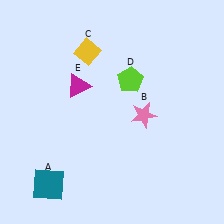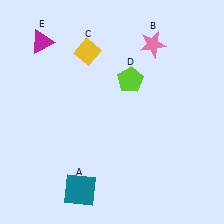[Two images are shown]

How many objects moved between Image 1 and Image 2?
3 objects moved between the two images.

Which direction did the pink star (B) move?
The pink star (B) moved up.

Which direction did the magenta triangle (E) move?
The magenta triangle (E) moved up.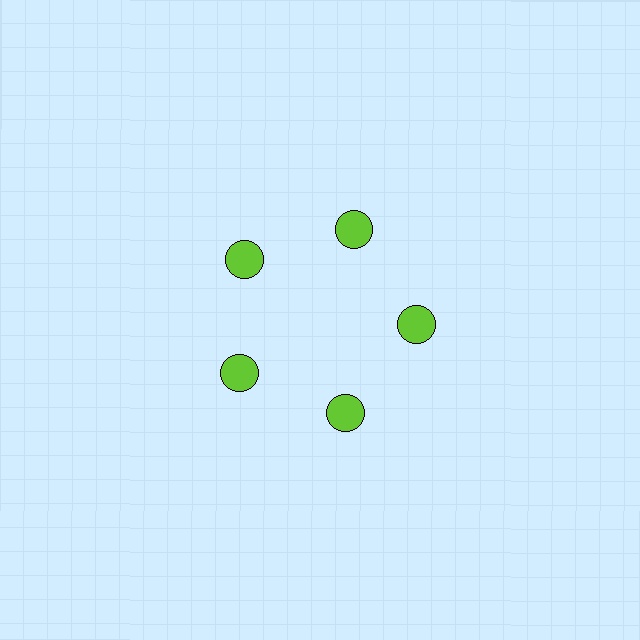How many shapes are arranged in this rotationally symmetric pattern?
There are 5 shapes, arranged in 5 groups of 1.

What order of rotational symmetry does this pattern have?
This pattern has 5-fold rotational symmetry.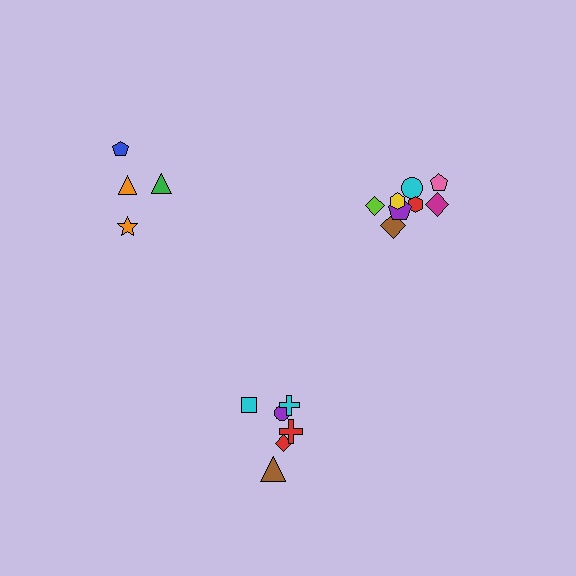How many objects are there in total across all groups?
There are 18 objects.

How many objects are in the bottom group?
There are 6 objects.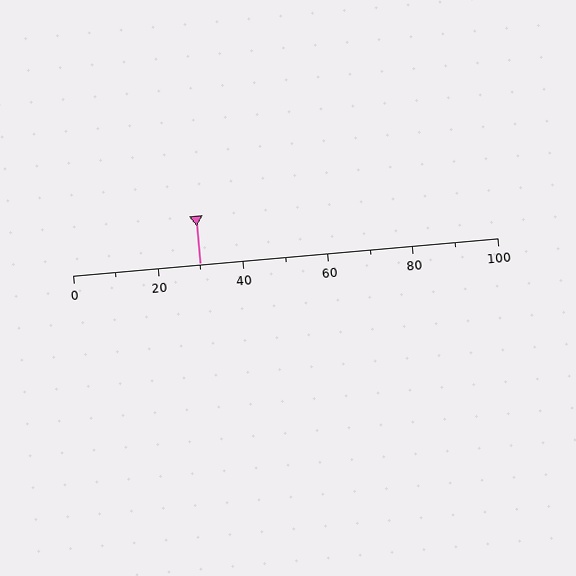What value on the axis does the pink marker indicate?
The marker indicates approximately 30.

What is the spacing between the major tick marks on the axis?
The major ticks are spaced 20 apart.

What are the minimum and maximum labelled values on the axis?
The axis runs from 0 to 100.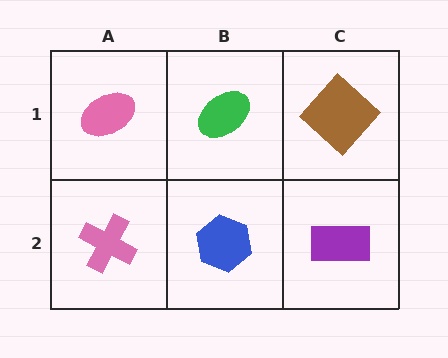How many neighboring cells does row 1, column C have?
2.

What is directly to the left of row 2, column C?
A blue hexagon.